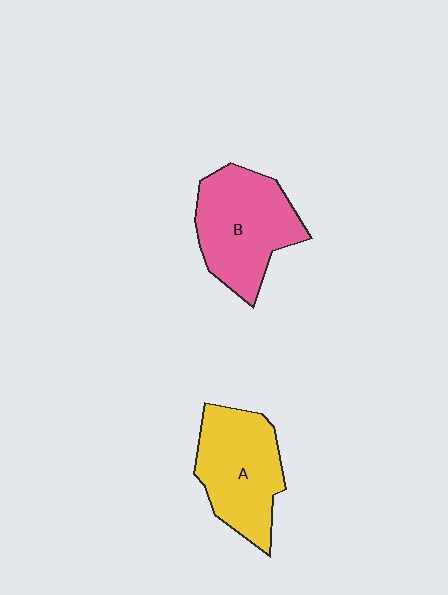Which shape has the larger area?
Shape B (pink).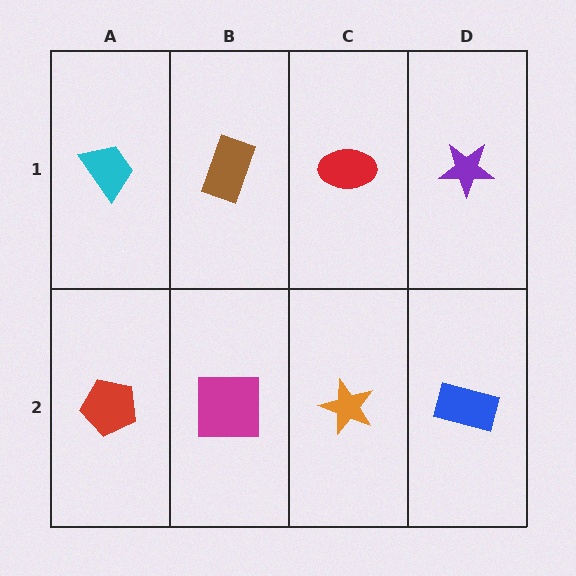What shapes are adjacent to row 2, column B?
A brown rectangle (row 1, column B), a red pentagon (row 2, column A), an orange star (row 2, column C).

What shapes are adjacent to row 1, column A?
A red pentagon (row 2, column A), a brown rectangle (row 1, column B).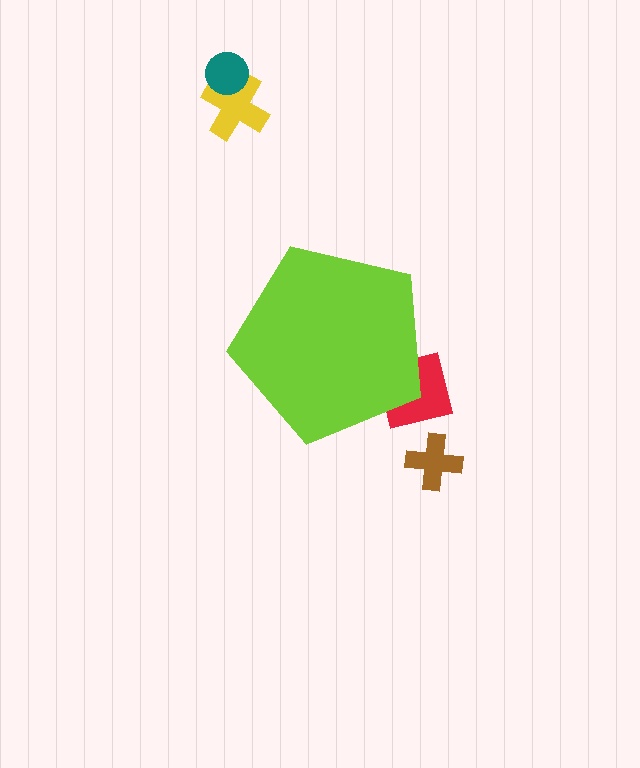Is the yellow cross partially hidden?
No, the yellow cross is fully visible.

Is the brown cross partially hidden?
No, the brown cross is fully visible.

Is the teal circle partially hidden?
No, the teal circle is fully visible.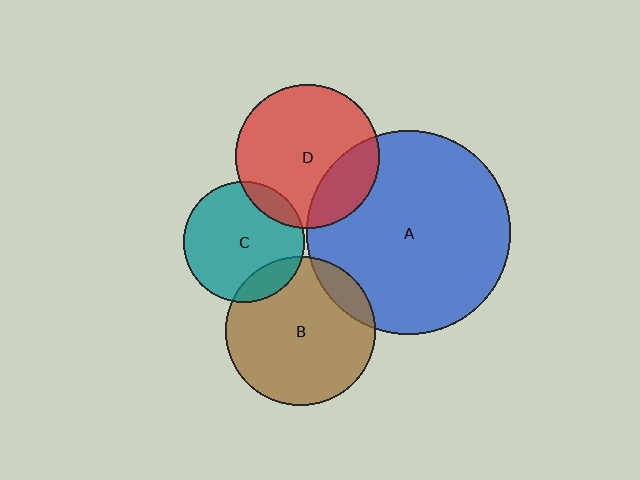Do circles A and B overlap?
Yes.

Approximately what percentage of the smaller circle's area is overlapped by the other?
Approximately 10%.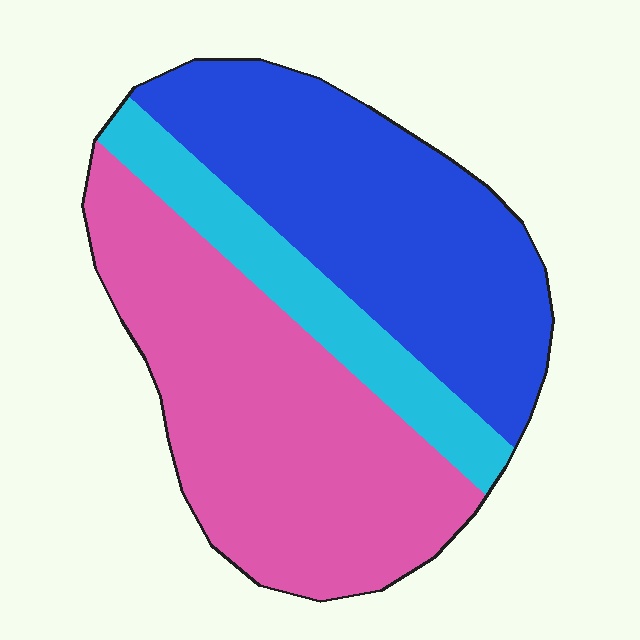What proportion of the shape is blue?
Blue takes up about two fifths (2/5) of the shape.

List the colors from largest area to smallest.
From largest to smallest: pink, blue, cyan.